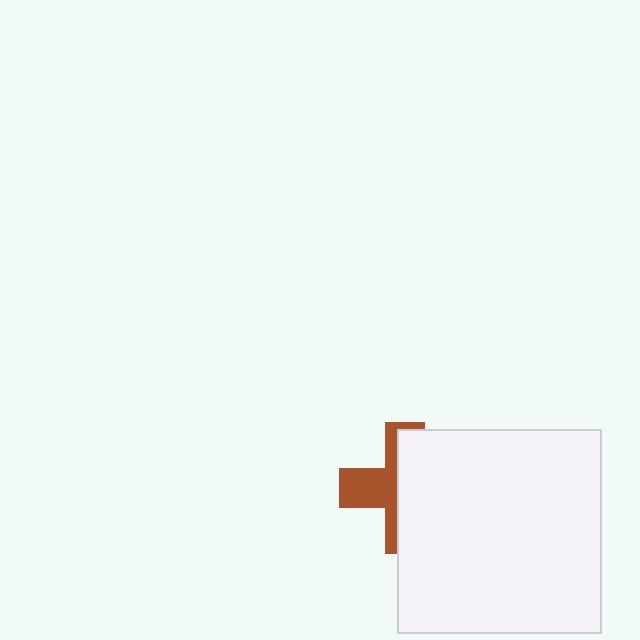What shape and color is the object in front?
The object in front is a white square.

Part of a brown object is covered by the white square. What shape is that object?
It is a cross.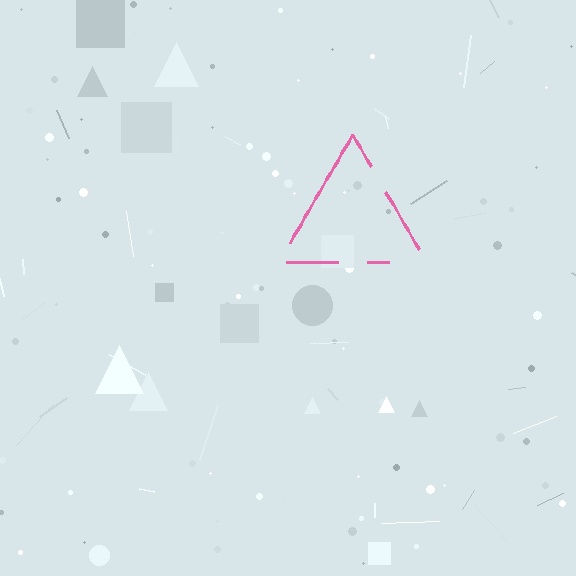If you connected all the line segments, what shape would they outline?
They would outline a triangle.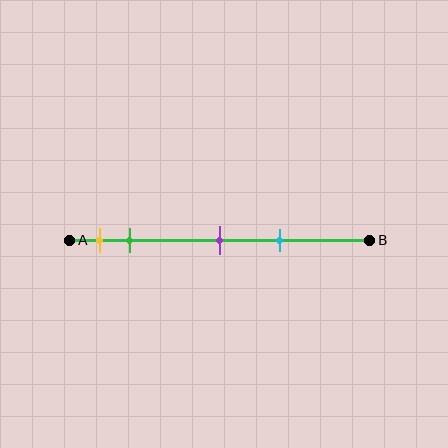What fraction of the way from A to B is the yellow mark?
The yellow mark is approximately 10% (0.1) of the way from A to B.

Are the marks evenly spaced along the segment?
No, the marks are not evenly spaced.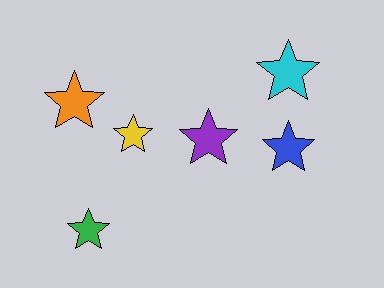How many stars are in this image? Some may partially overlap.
There are 6 stars.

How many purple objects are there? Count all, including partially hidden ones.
There is 1 purple object.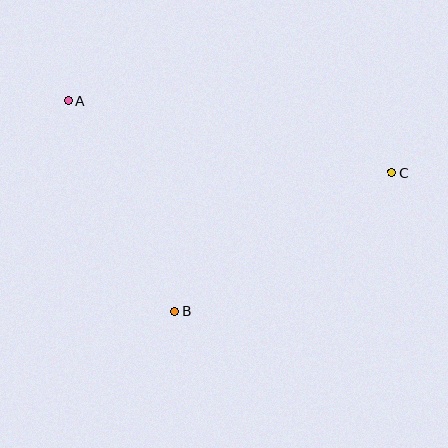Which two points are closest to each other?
Points A and B are closest to each other.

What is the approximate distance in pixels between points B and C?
The distance between B and C is approximately 258 pixels.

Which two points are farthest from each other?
Points A and C are farthest from each other.